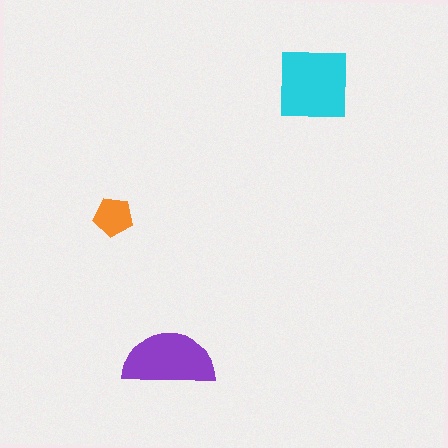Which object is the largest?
The cyan square.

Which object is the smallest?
The orange pentagon.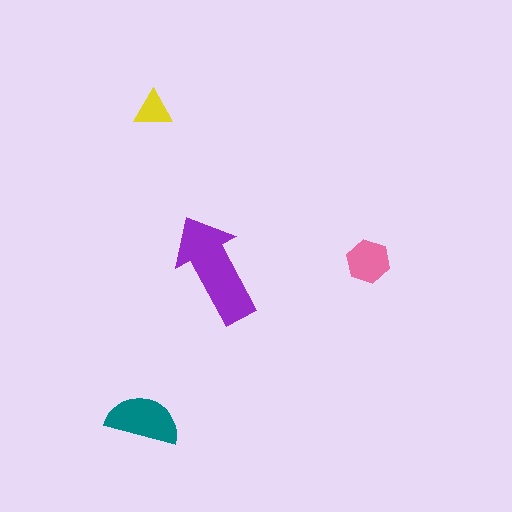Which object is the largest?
The purple arrow.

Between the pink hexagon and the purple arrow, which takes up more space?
The purple arrow.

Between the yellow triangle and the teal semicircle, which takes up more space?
The teal semicircle.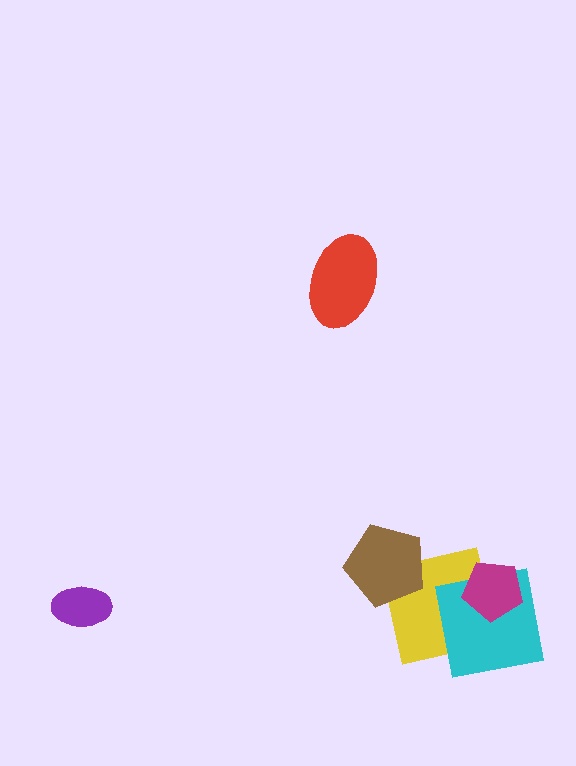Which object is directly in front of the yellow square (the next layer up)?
The cyan square is directly in front of the yellow square.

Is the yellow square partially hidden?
Yes, it is partially covered by another shape.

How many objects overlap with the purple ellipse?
0 objects overlap with the purple ellipse.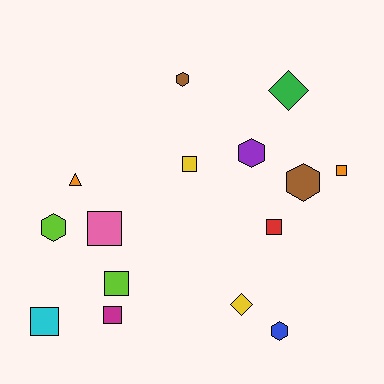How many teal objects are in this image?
There are no teal objects.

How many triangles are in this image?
There is 1 triangle.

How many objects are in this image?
There are 15 objects.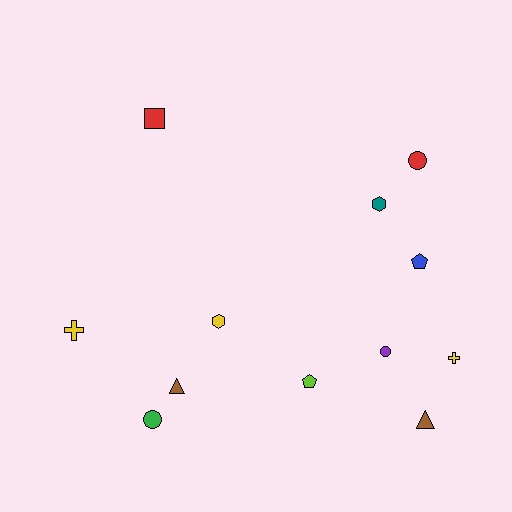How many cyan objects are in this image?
There are no cyan objects.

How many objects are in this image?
There are 12 objects.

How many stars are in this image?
There are no stars.